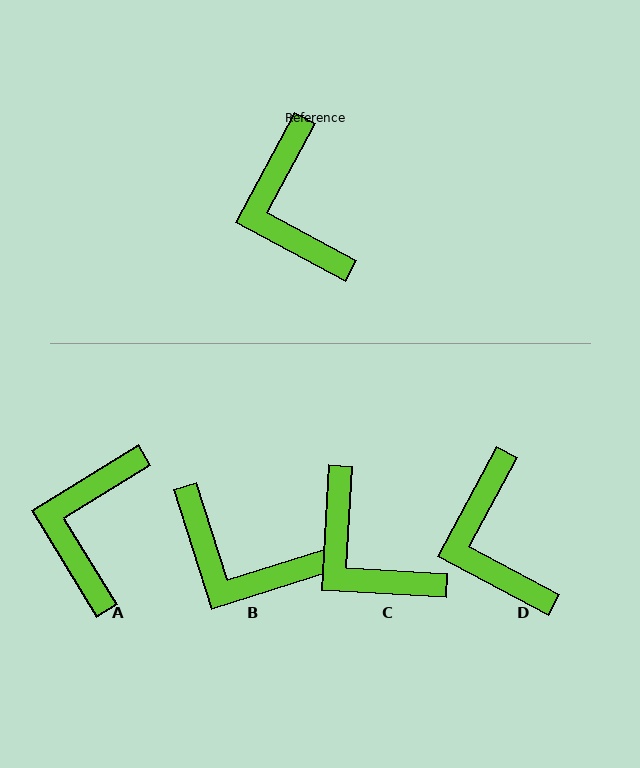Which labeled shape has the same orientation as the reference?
D.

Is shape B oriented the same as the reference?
No, it is off by about 46 degrees.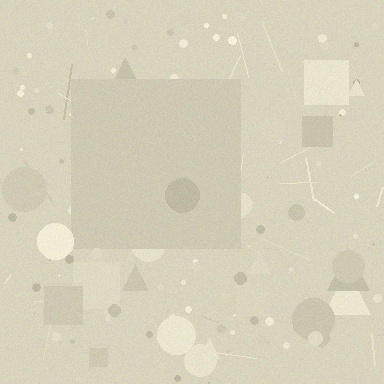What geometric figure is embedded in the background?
A square is embedded in the background.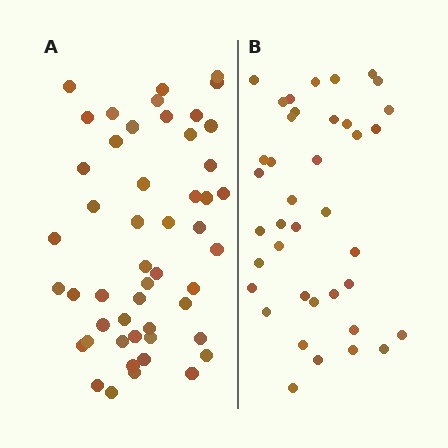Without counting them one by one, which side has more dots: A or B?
Region A (the left region) has more dots.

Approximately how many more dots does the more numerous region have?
Region A has roughly 12 or so more dots than region B.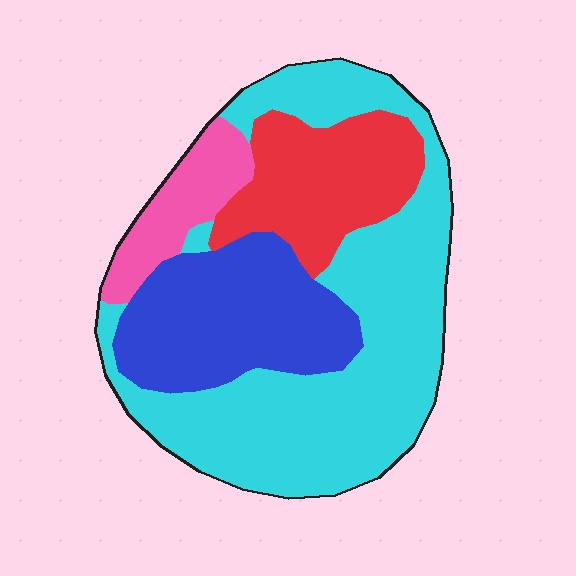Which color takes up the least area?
Pink, at roughly 10%.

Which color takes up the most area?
Cyan, at roughly 50%.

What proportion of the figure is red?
Red covers around 20% of the figure.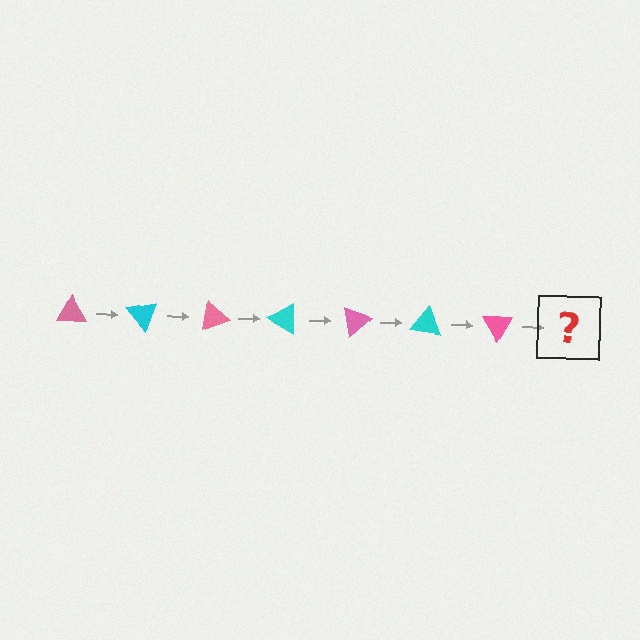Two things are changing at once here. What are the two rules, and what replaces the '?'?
The two rules are that it rotates 50 degrees each step and the color cycles through pink and cyan. The '?' should be a cyan triangle, rotated 350 degrees from the start.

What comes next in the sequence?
The next element should be a cyan triangle, rotated 350 degrees from the start.